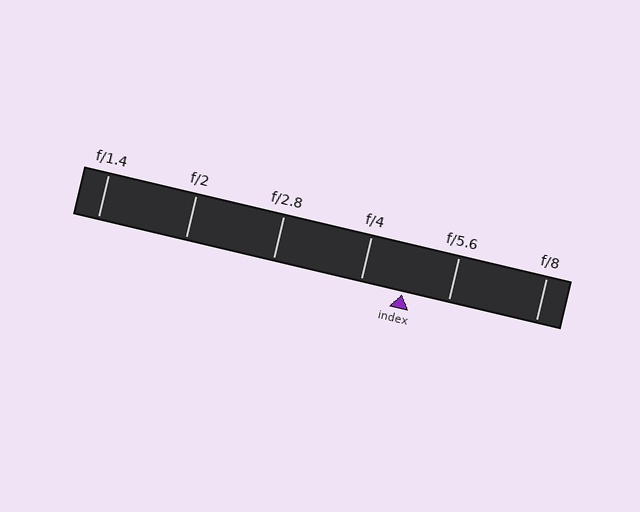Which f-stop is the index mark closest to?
The index mark is closest to f/4.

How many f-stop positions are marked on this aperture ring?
There are 6 f-stop positions marked.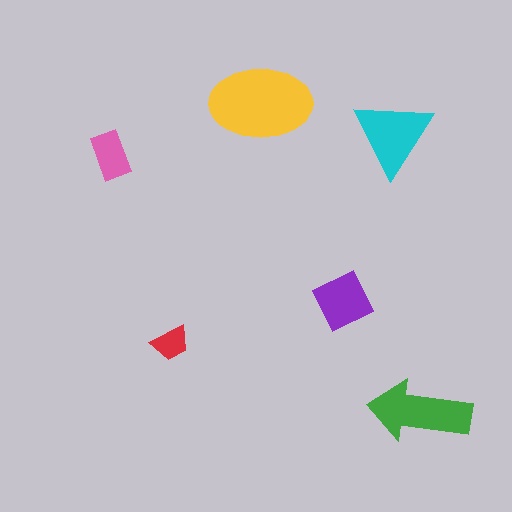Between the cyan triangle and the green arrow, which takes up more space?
The green arrow.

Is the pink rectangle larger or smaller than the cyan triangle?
Smaller.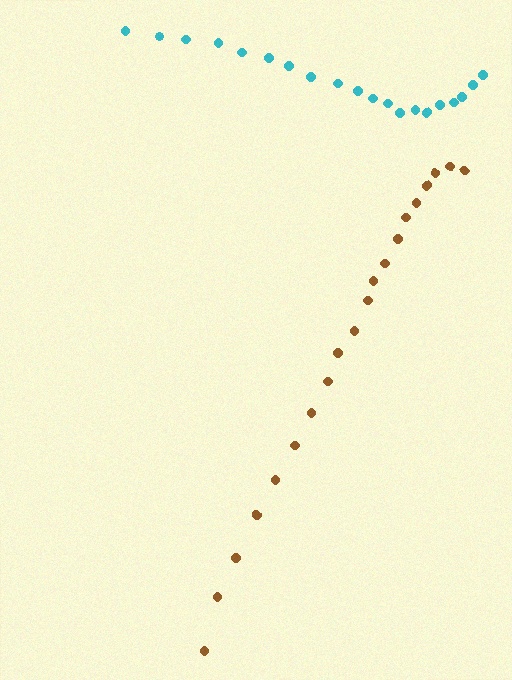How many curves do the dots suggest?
There are 2 distinct paths.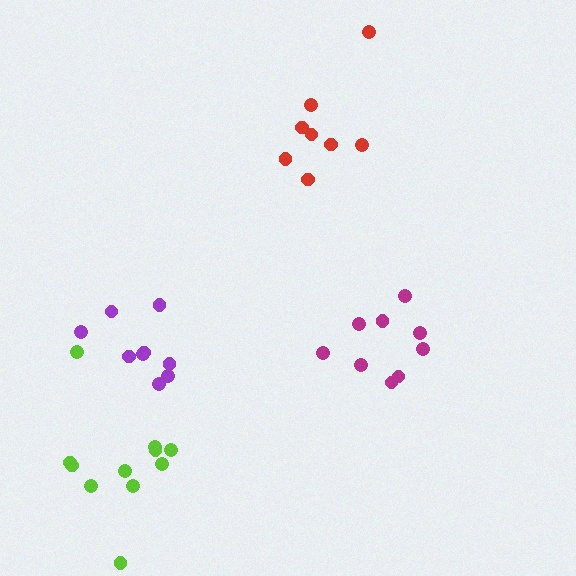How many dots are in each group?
Group 1: 9 dots, Group 2: 11 dots, Group 3: 9 dots, Group 4: 8 dots (37 total).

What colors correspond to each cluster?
The clusters are colored: magenta, lime, purple, red.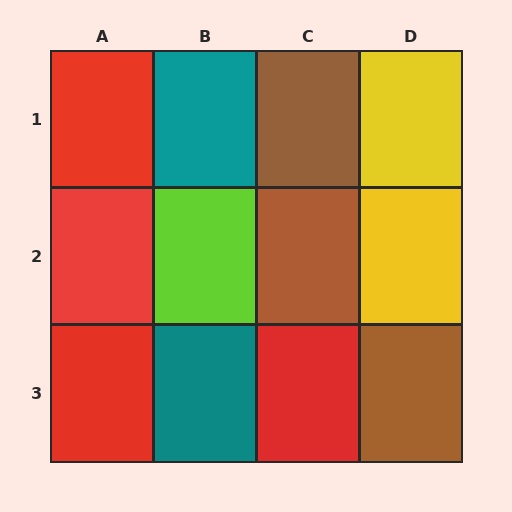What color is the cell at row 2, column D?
Yellow.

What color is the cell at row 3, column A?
Red.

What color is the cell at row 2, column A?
Red.